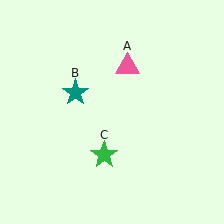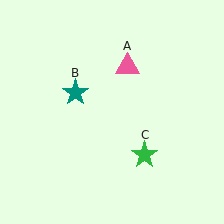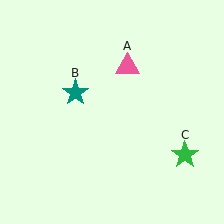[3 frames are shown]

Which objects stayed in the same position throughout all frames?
Pink triangle (object A) and teal star (object B) remained stationary.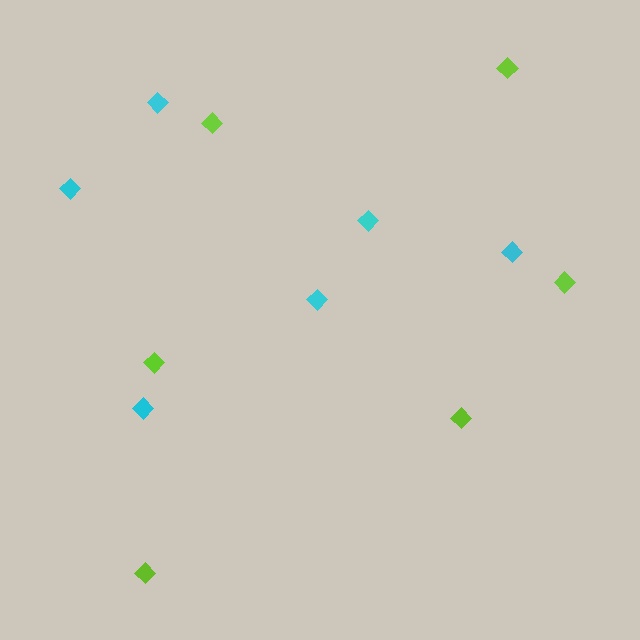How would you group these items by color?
There are 2 groups: one group of cyan diamonds (6) and one group of lime diamonds (6).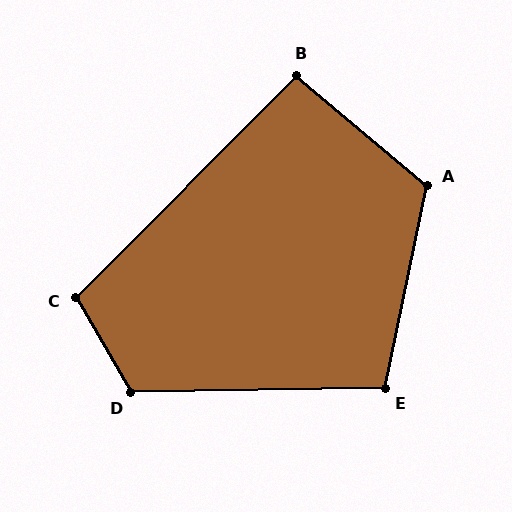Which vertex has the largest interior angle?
D, at approximately 119 degrees.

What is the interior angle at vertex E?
Approximately 103 degrees (obtuse).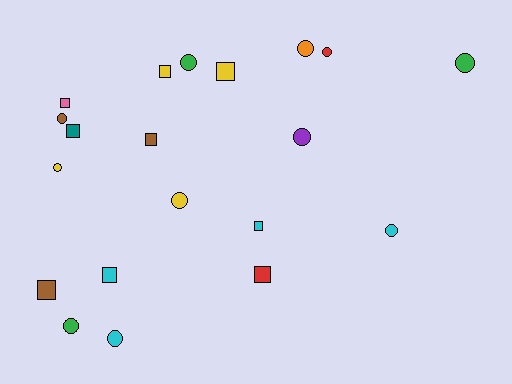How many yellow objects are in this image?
There are 4 yellow objects.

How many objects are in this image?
There are 20 objects.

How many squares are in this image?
There are 9 squares.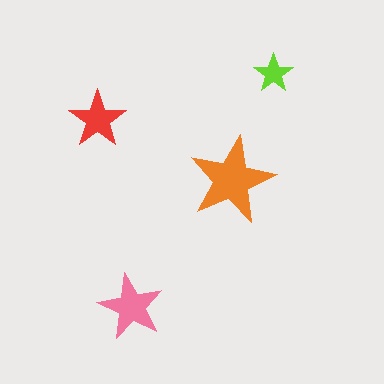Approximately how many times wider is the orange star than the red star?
About 1.5 times wider.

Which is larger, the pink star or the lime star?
The pink one.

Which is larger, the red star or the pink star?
The pink one.